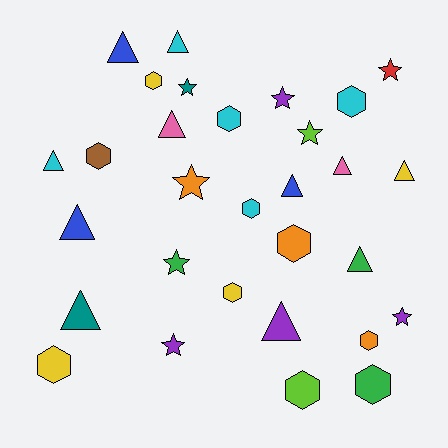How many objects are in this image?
There are 30 objects.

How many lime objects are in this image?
There are 2 lime objects.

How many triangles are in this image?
There are 11 triangles.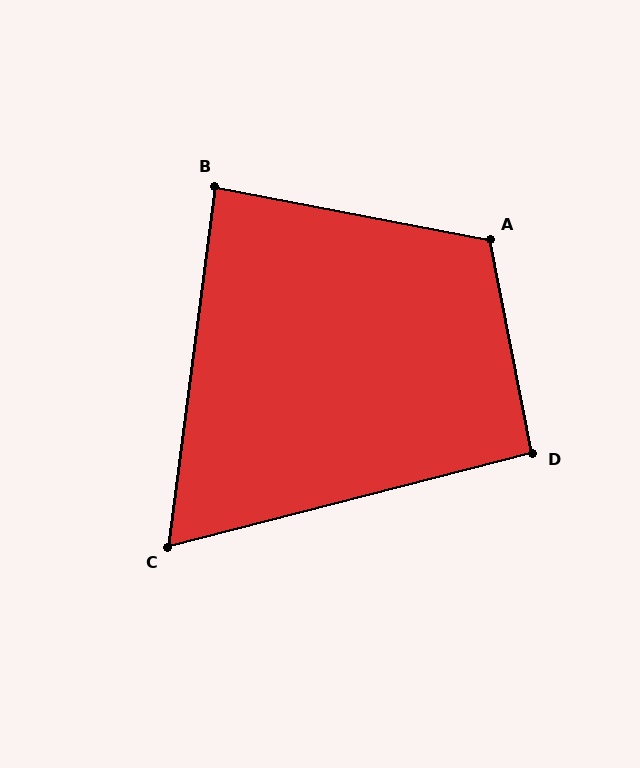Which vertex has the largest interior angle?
A, at approximately 112 degrees.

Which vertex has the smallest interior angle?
C, at approximately 68 degrees.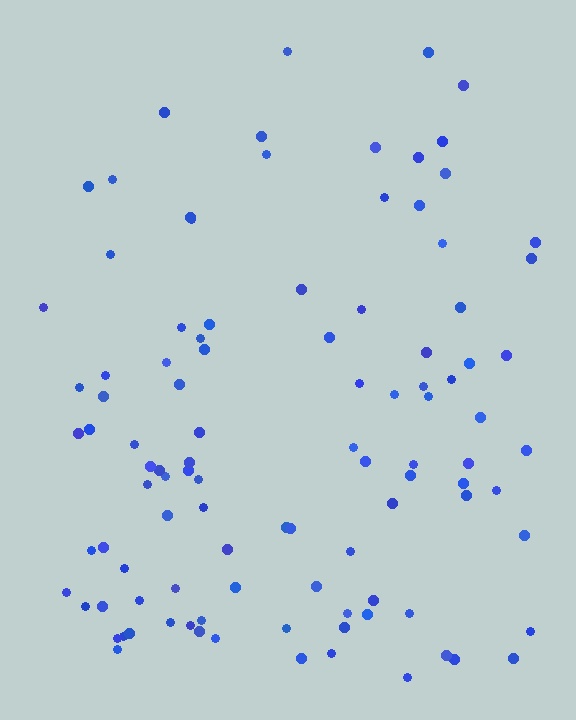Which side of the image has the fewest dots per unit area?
The top.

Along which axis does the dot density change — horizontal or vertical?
Vertical.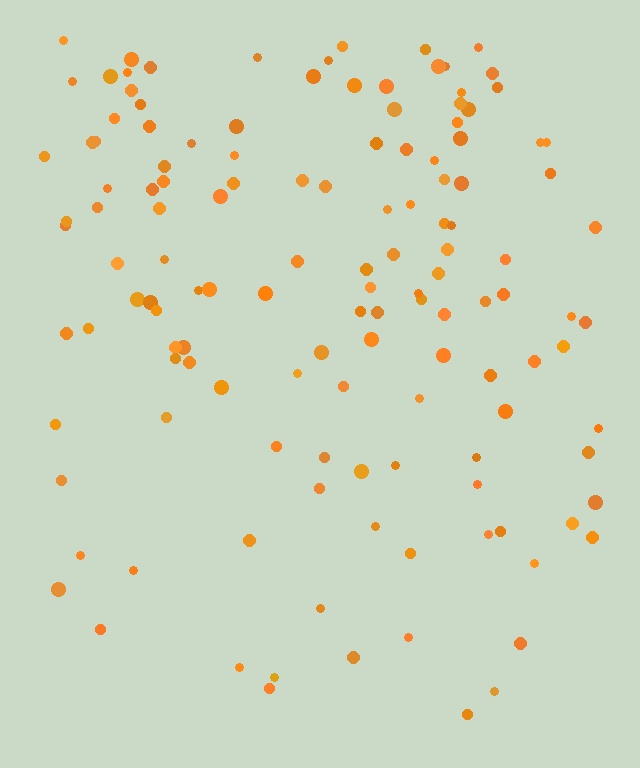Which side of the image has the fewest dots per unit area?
The bottom.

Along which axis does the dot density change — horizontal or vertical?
Vertical.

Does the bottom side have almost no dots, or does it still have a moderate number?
Still a moderate number, just noticeably fewer than the top.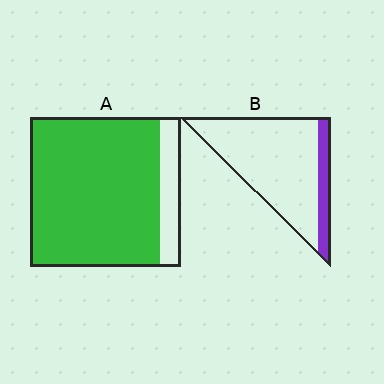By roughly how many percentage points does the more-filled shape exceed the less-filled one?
By roughly 70 percentage points (A over B).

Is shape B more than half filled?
No.